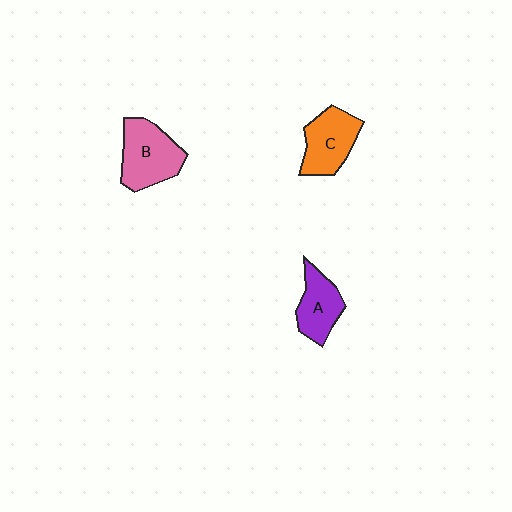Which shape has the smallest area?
Shape A (purple).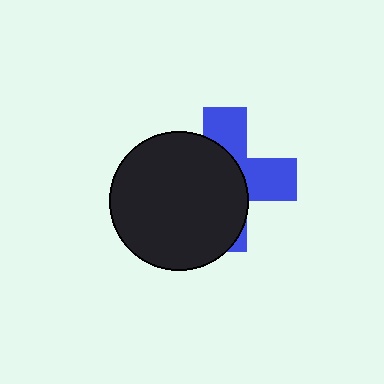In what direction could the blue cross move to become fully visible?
The blue cross could move right. That would shift it out from behind the black circle entirely.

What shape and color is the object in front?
The object in front is a black circle.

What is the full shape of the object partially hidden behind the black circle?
The partially hidden object is a blue cross.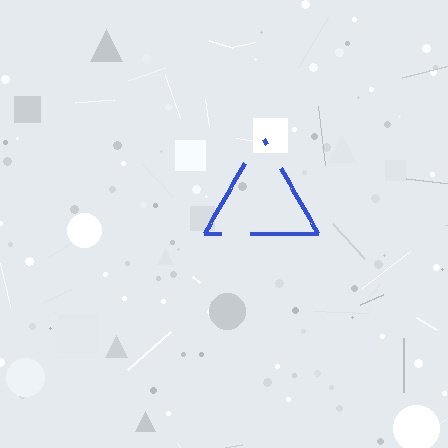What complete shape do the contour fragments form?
The contour fragments form a triangle.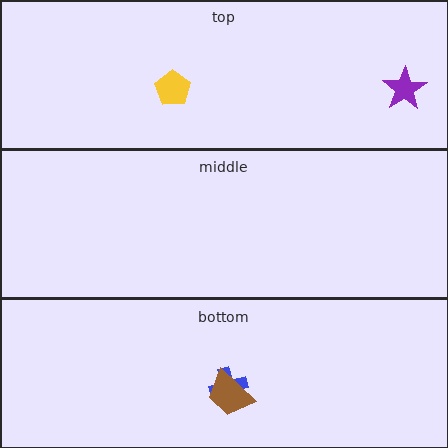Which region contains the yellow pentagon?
The top region.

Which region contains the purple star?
The top region.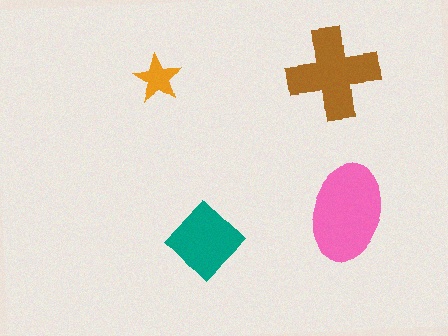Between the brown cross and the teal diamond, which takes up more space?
The brown cross.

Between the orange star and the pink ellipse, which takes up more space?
The pink ellipse.